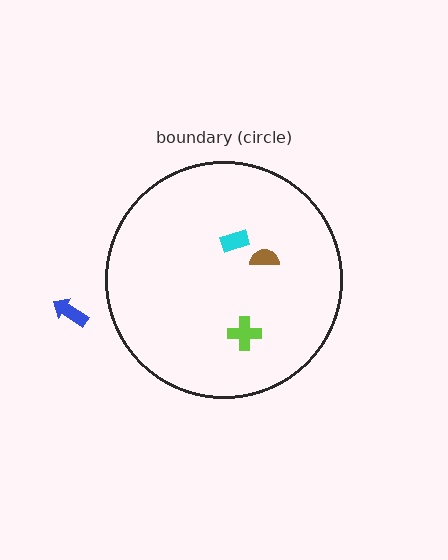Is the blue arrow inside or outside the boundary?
Outside.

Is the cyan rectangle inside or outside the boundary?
Inside.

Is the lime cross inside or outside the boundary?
Inside.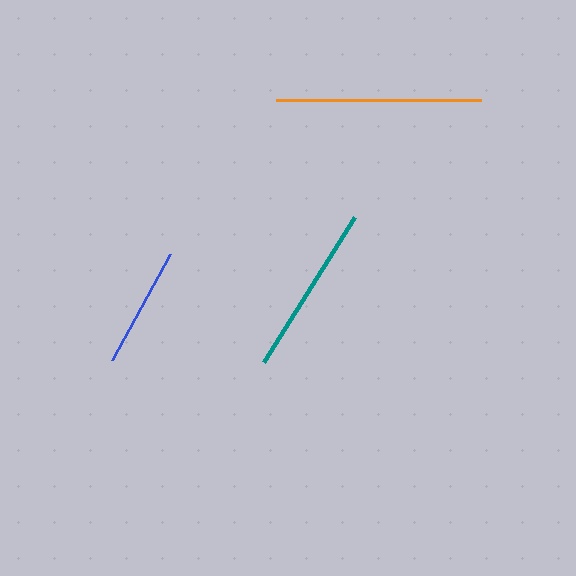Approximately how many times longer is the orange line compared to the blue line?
The orange line is approximately 1.7 times the length of the blue line.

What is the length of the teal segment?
The teal segment is approximately 171 pixels long.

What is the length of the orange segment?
The orange segment is approximately 205 pixels long.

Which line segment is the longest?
The orange line is the longest at approximately 205 pixels.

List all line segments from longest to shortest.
From longest to shortest: orange, teal, blue.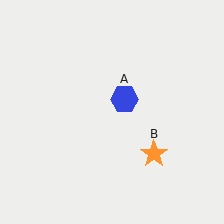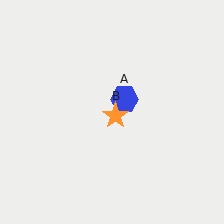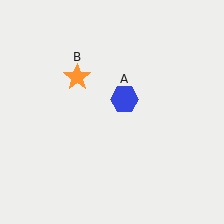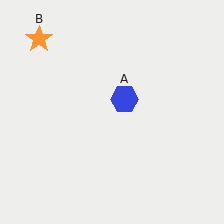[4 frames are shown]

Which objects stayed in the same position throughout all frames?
Blue hexagon (object A) remained stationary.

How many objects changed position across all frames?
1 object changed position: orange star (object B).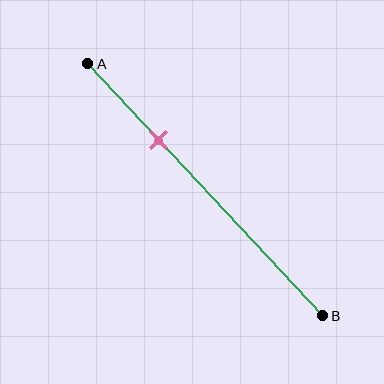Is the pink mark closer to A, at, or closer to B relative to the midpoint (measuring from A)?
The pink mark is closer to point A than the midpoint of segment AB.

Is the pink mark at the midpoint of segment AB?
No, the mark is at about 30% from A, not at the 50% midpoint.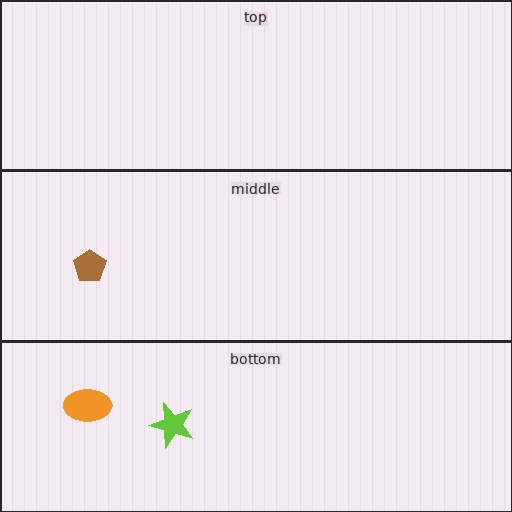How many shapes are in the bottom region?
2.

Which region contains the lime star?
The bottom region.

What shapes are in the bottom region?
The lime star, the orange ellipse.